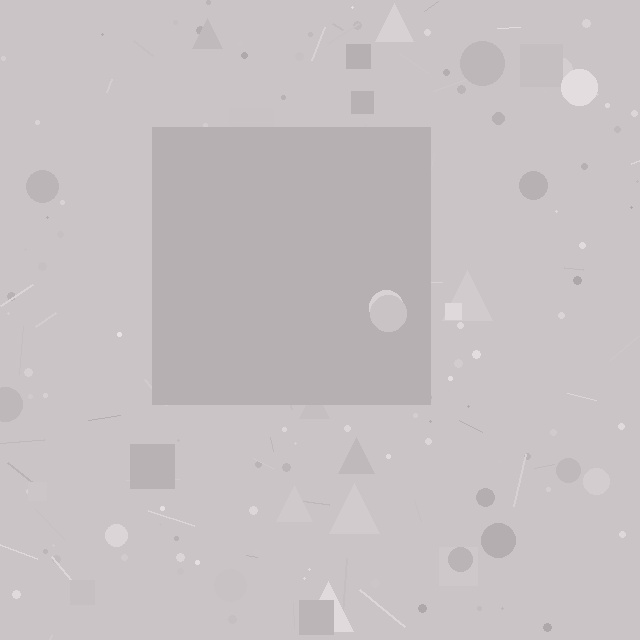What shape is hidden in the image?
A square is hidden in the image.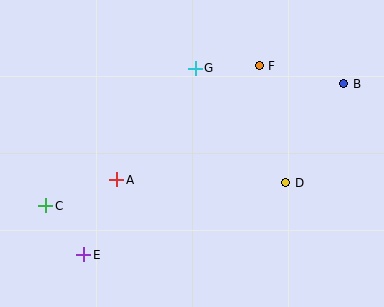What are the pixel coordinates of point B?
Point B is at (344, 84).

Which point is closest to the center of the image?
Point A at (117, 180) is closest to the center.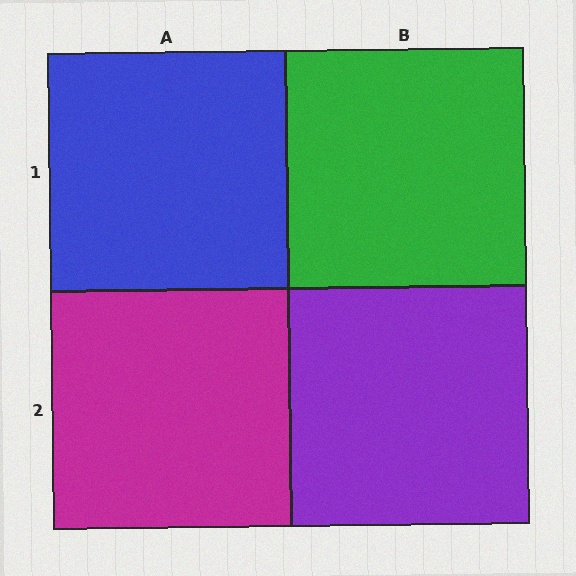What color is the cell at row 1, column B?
Green.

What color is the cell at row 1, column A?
Blue.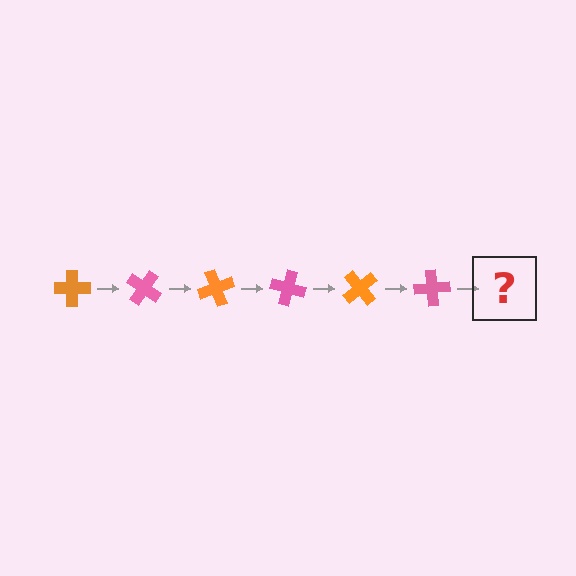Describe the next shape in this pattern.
It should be an orange cross, rotated 210 degrees from the start.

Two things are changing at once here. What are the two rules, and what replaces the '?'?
The two rules are that it rotates 35 degrees each step and the color cycles through orange and pink. The '?' should be an orange cross, rotated 210 degrees from the start.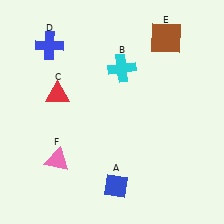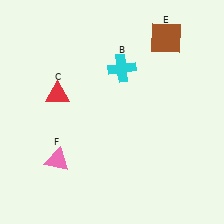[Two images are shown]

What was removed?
The blue diamond (A), the blue cross (D) were removed in Image 2.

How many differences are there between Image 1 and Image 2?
There are 2 differences between the two images.